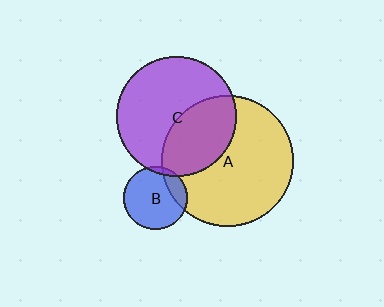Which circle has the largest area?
Circle A (yellow).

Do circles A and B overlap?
Yes.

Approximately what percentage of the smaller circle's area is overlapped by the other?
Approximately 15%.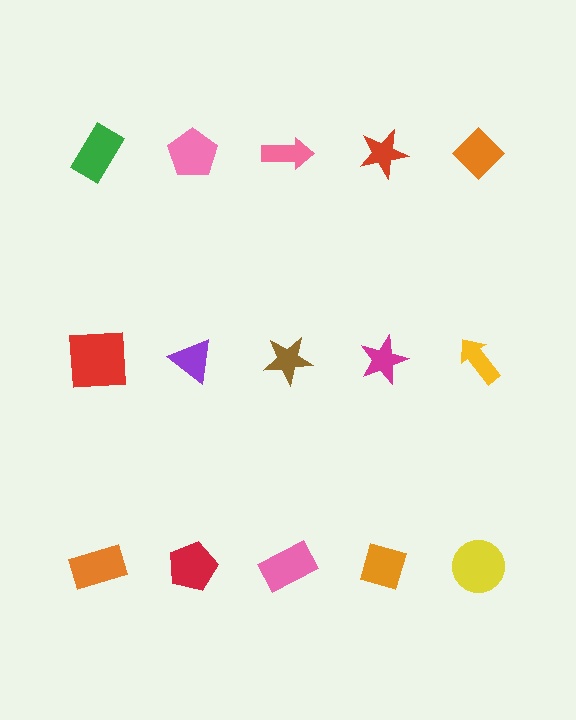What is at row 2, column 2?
A purple triangle.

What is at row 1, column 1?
A green rectangle.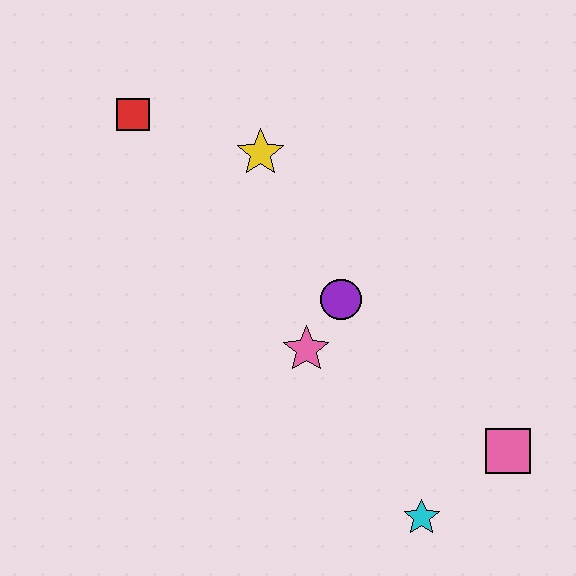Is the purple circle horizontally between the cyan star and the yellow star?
Yes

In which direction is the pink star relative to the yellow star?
The pink star is below the yellow star.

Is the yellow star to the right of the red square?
Yes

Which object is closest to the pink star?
The purple circle is closest to the pink star.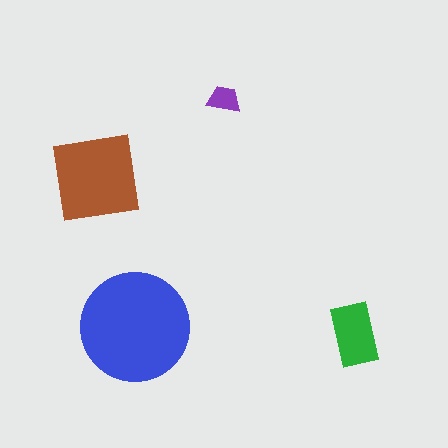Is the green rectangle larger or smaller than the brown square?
Smaller.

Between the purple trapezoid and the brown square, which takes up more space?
The brown square.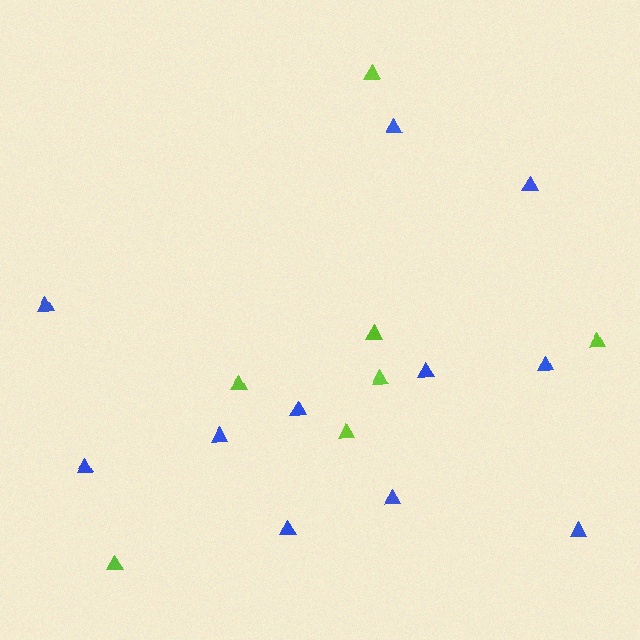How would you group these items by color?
There are 2 groups: one group of blue triangles (11) and one group of lime triangles (7).